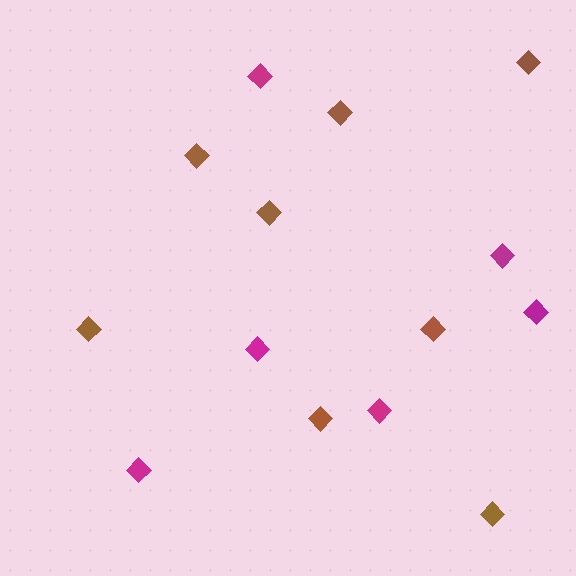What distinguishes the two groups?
There are 2 groups: one group of magenta diamonds (6) and one group of brown diamonds (8).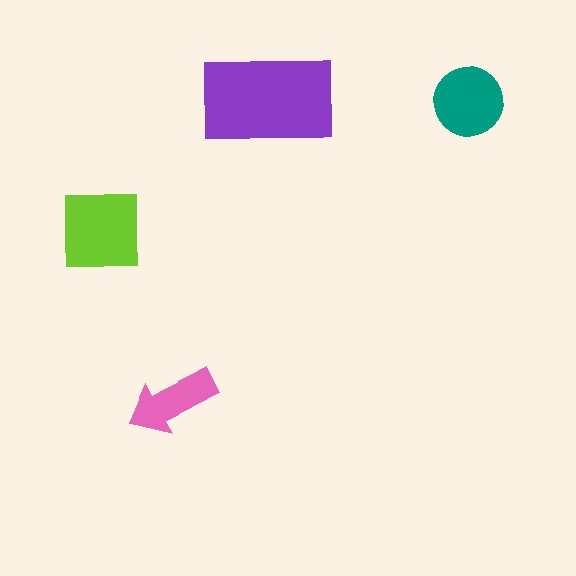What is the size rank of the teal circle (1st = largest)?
3rd.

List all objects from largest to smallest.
The purple rectangle, the lime square, the teal circle, the pink arrow.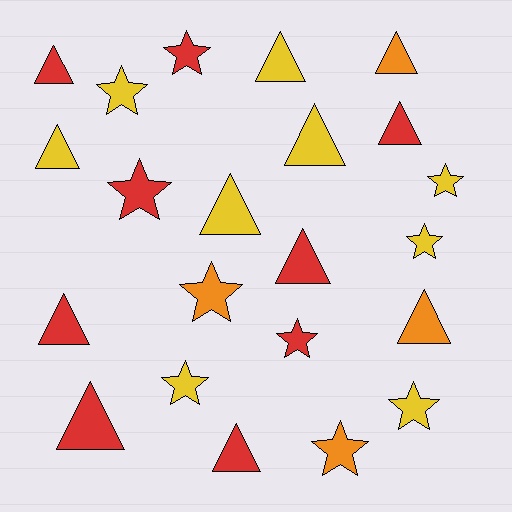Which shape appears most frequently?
Triangle, with 12 objects.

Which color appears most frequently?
Yellow, with 9 objects.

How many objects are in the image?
There are 22 objects.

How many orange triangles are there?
There are 2 orange triangles.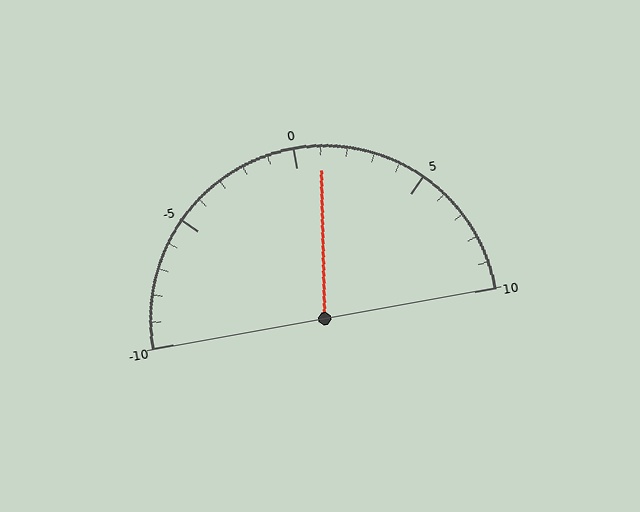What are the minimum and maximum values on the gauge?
The gauge ranges from -10 to 10.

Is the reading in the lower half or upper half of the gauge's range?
The reading is in the upper half of the range (-10 to 10).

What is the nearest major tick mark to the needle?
The nearest major tick mark is 0.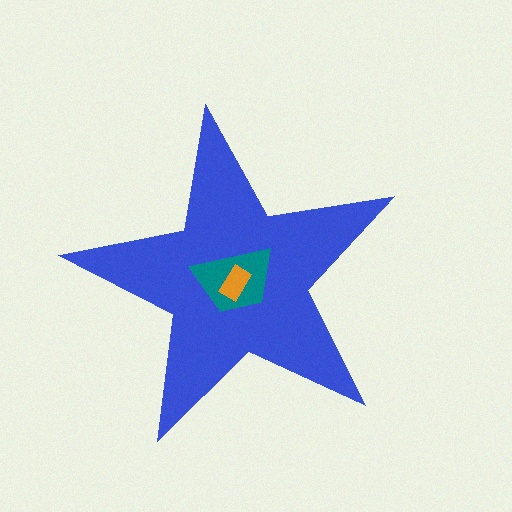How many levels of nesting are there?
3.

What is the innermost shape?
The orange rectangle.